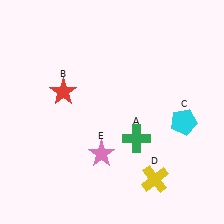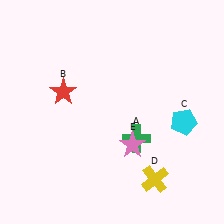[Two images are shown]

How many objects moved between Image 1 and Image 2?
1 object moved between the two images.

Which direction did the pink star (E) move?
The pink star (E) moved right.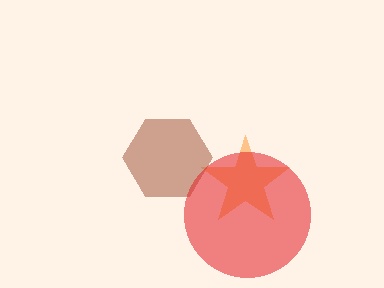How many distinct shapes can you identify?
There are 3 distinct shapes: an orange star, a brown hexagon, a red circle.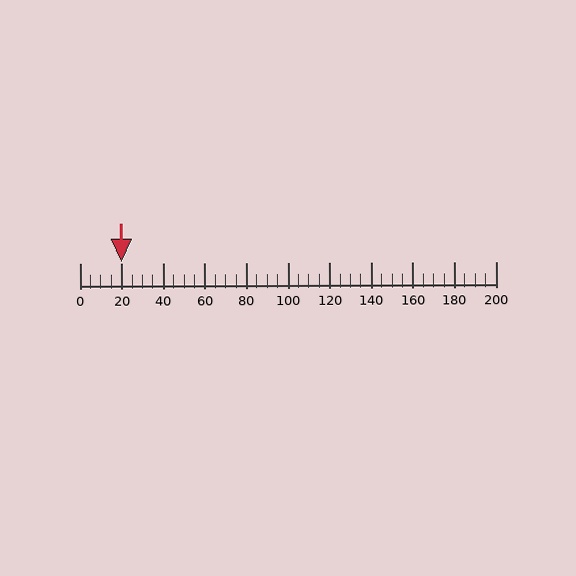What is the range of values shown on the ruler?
The ruler shows values from 0 to 200.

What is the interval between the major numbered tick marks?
The major tick marks are spaced 20 units apart.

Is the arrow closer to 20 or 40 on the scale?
The arrow is closer to 20.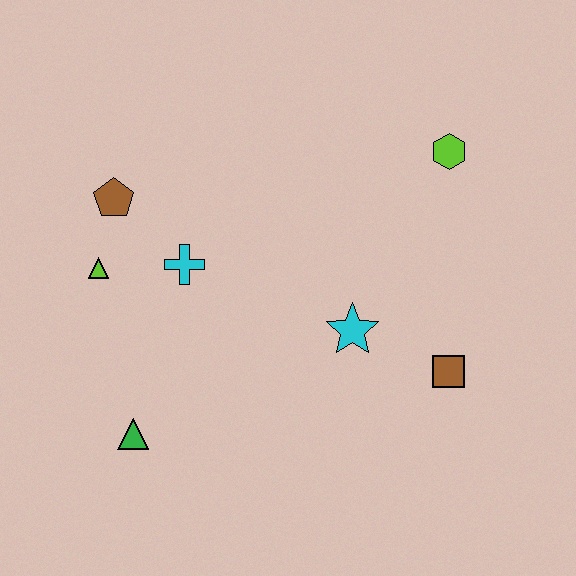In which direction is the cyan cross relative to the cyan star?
The cyan cross is to the left of the cyan star.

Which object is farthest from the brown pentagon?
The brown square is farthest from the brown pentagon.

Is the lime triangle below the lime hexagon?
Yes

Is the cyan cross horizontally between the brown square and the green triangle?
Yes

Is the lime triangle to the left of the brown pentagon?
Yes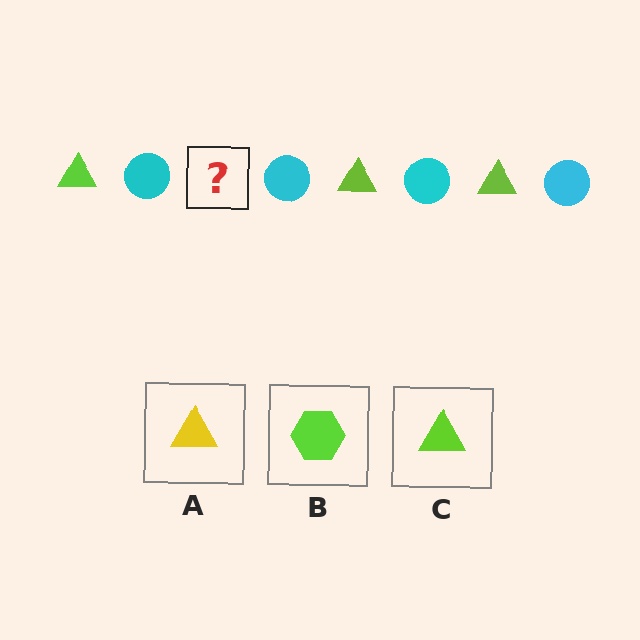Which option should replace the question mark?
Option C.